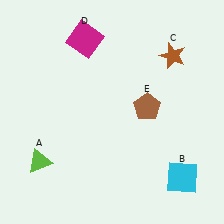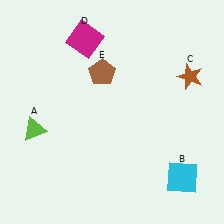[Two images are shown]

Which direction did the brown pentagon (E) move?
The brown pentagon (E) moved left.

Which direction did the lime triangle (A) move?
The lime triangle (A) moved up.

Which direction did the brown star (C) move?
The brown star (C) moved down.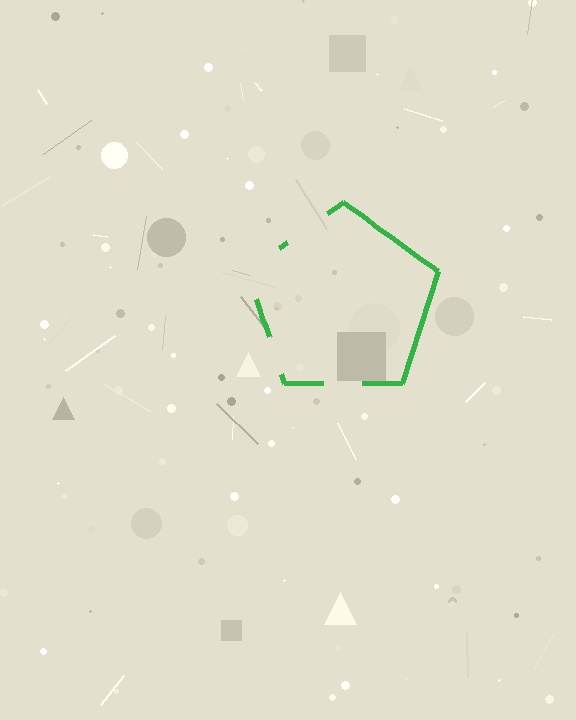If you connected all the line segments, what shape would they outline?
They would outline a pentagon.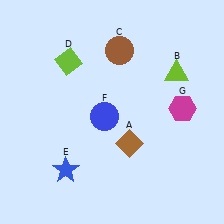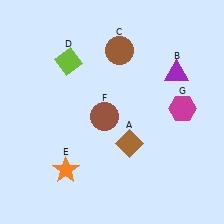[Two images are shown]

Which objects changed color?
B changed from lime to purple. E changed from blue to orange. F changed from blue to brown.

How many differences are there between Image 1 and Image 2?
There are 3 differences between the two images.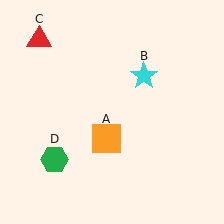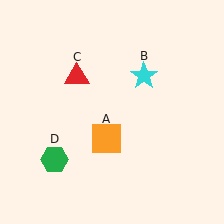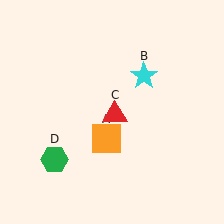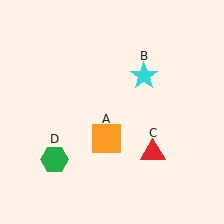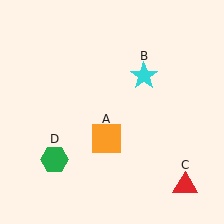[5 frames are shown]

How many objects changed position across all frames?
1 object changed position: red triangle (object C).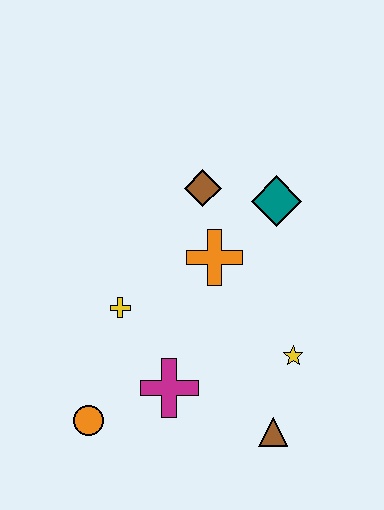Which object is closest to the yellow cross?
The magenta cross is closest to the yellow cross.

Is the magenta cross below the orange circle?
No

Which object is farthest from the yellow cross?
The brown triangle is farthest from the yellow cross.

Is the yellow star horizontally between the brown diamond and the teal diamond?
No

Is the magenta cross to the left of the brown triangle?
Yes